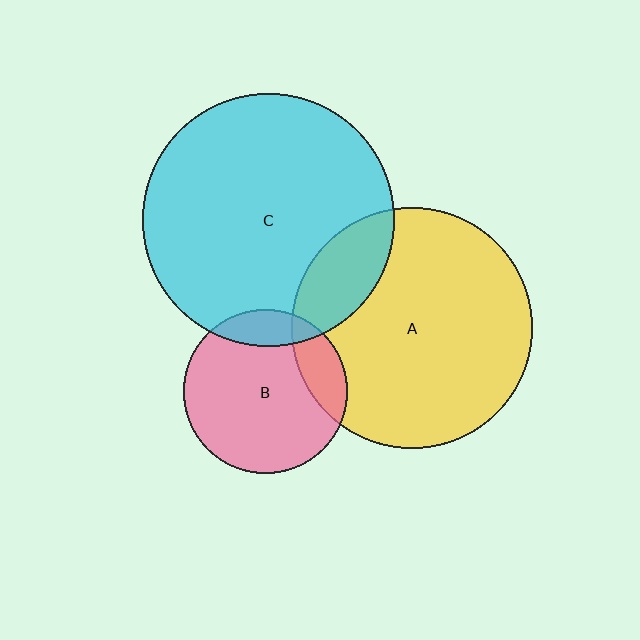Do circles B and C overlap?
Yes.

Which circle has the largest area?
Circle C (cyan).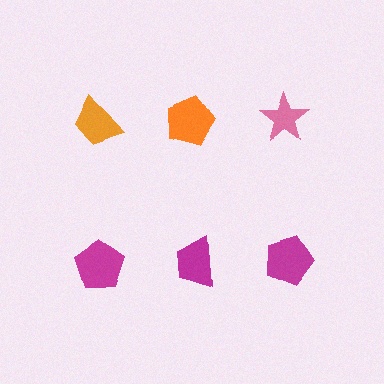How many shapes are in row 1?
3 shapes.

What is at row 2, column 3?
A magenta pentagon.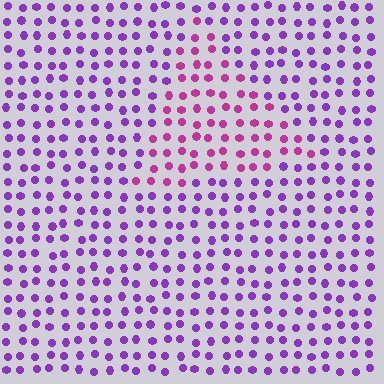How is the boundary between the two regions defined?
The boundary is defined purely by a slight shift in hue (about 38 degrees). Spacing, size, and orientation are identical on both sides.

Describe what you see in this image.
The image is filled with small purple elements in a uniform arrangement. A triangle-shaped region is visible where the elements are tinted to a slightly different hue, forming a subtle color boundary.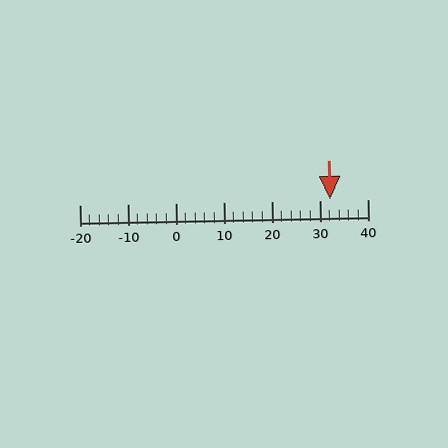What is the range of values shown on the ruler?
The ruler shows values from -20 to 40.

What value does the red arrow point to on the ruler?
The red arrow points to approximately 32.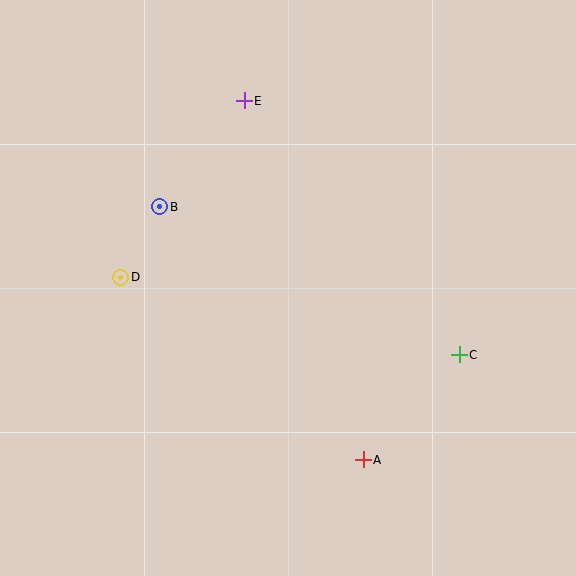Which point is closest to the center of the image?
Point B at (160, 207) is closest to the center.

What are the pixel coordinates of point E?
Point E is at (244, 101).